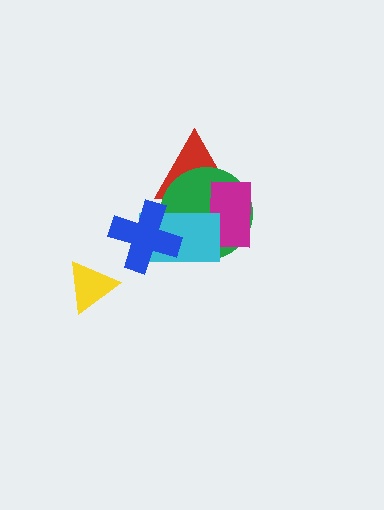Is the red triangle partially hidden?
Yes, it is partially covered by another shape.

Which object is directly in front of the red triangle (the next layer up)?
The green circle is directly in front of the red triangle.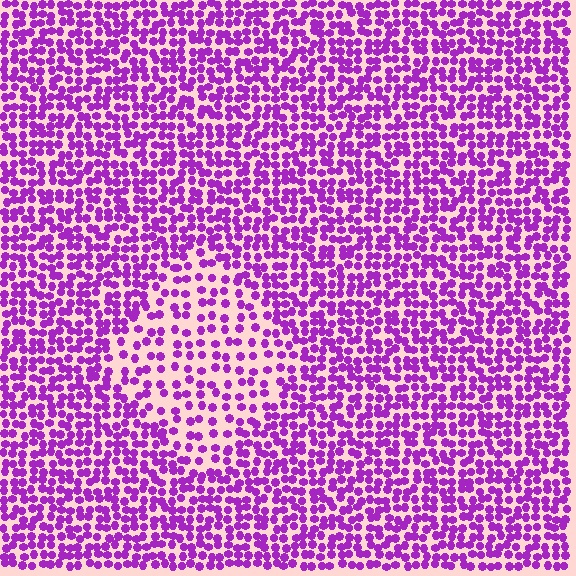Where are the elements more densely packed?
The elements are more densely packed outside the diamond boundary.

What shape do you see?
I see a diamond.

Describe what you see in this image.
The image contains small purple elements arranged at two different densities. A diamond-shaped region is visible where the elements are less densely packed than the surrounding area.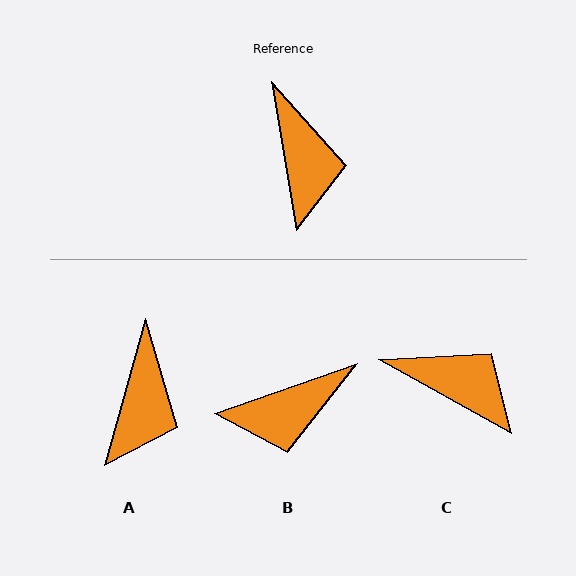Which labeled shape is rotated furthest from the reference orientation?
B, about 80 degrees away.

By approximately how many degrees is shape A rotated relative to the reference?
Approximately 25 degrees clockwise.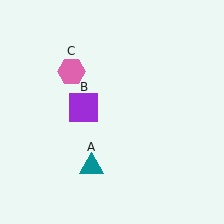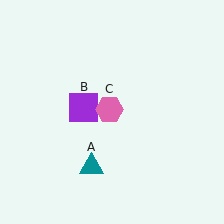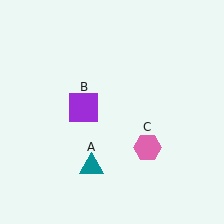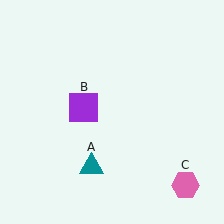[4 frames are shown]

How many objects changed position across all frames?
1 object changed position: pink hexagon (object C).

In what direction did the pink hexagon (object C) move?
The pink hexagon (object C) moved down and to the right.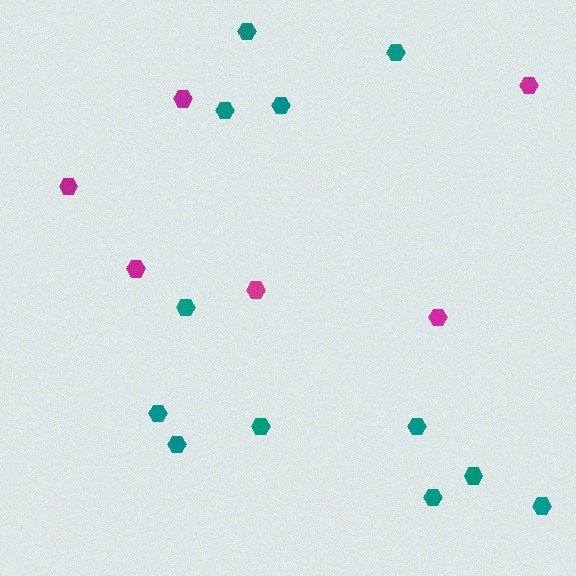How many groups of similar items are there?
There are 2 groups: one group of magenta hexagons (6) and one group of teal hexagons (12).